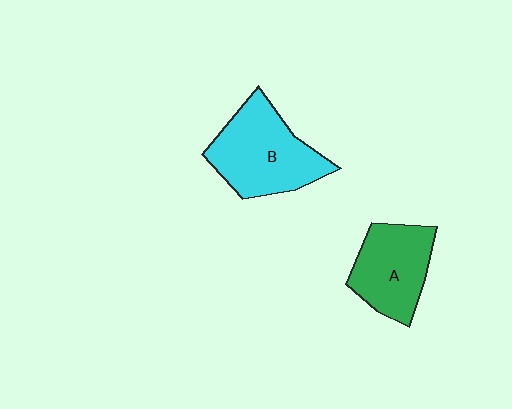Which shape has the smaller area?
Shape A (green).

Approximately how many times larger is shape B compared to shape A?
Approximately 1.3 times.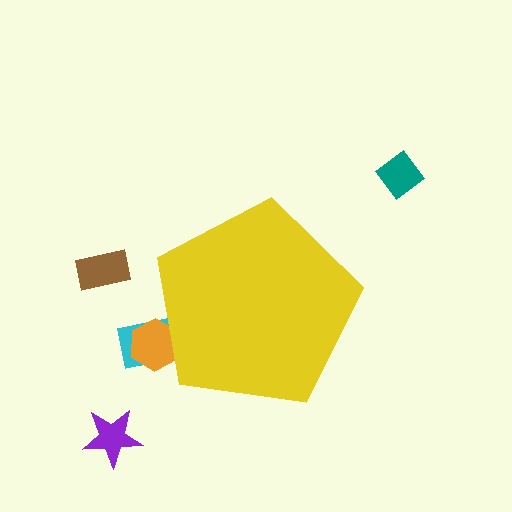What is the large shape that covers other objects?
A yellow pentagon.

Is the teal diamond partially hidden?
No, the teal diamond is fully visible.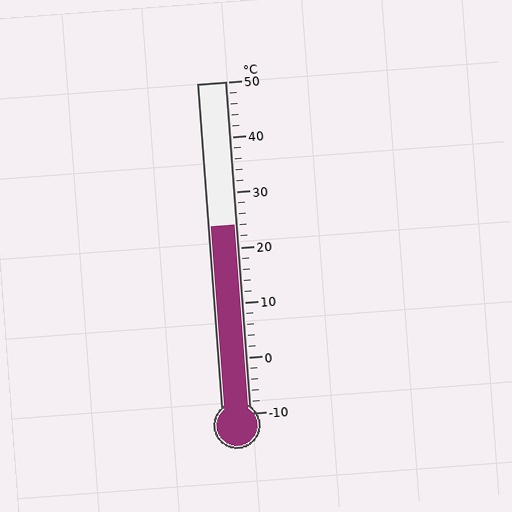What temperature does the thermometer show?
The thermometer shows approximately 24°C.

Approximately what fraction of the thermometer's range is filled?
The thermometer is filled to approximately 55% of its range.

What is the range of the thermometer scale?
The thermometer scale ranges from -10°C to 50°C.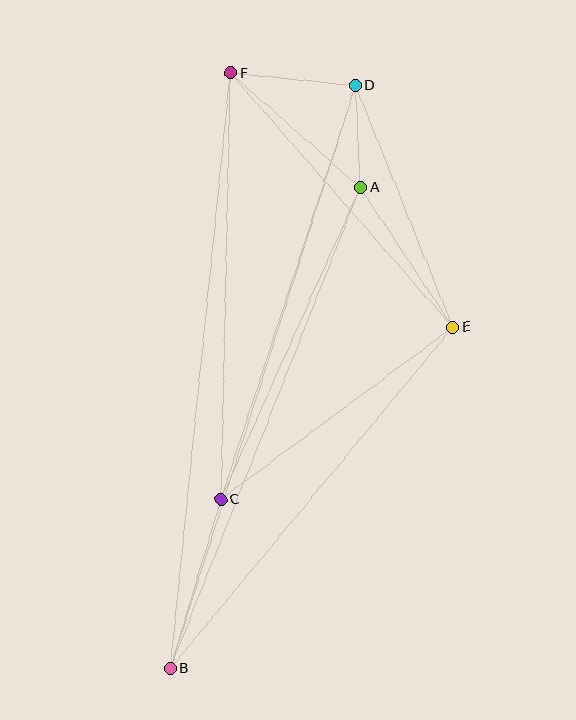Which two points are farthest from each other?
Points B and D are farthest from each other.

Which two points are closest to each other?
Points A and D are closest to each other.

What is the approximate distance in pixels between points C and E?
The distance between C and E is approximately 289 pixels.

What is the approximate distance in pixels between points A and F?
The distance between A and F is approximately 173 pixels.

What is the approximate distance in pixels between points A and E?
The distance between A and E is approximately 168 pixels.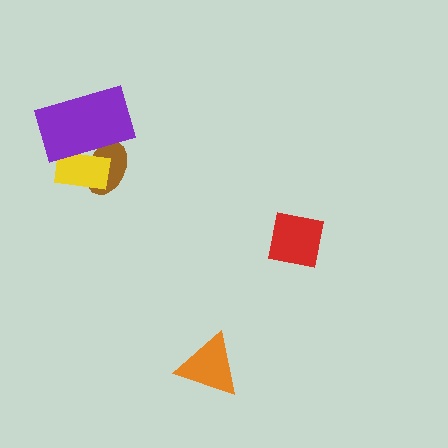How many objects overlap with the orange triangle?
0 objects overlap with the orange triangle.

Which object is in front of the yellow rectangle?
The purple rectangle is in front of the yellow rectangle.